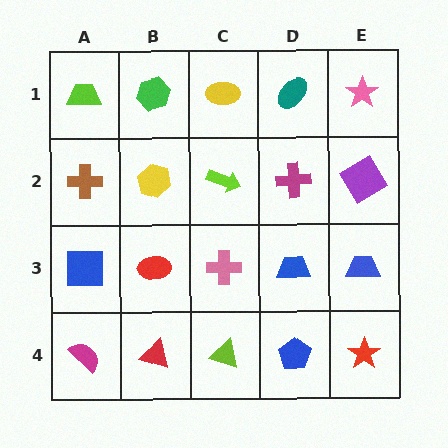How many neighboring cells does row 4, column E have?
2.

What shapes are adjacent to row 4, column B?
A red ellipse (row 3, column B), a magenta semicircle (row 4, column A), a lime triangle (row 4, column C).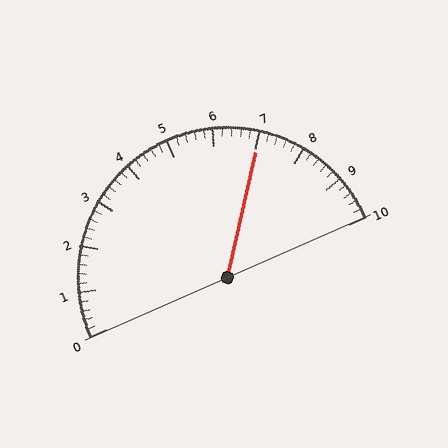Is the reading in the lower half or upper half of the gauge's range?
The reading is in the upper half of the range (0 to 10).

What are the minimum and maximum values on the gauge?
The gauge ranges from 0 to 10.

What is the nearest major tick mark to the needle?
The nearest major tick mark is 7.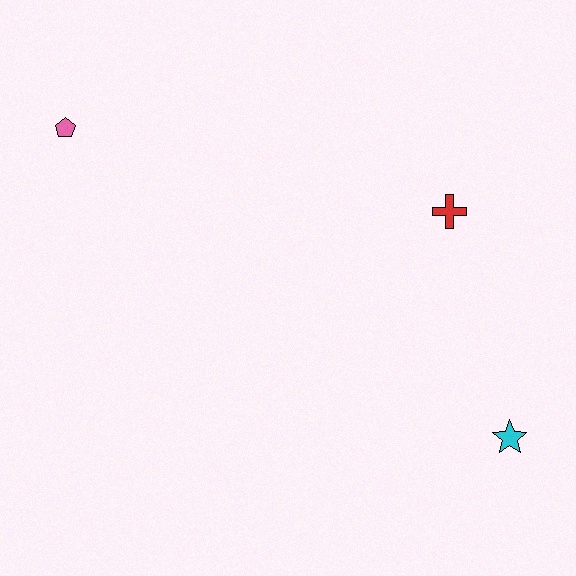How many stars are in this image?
There is 1 star.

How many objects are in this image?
There are 3 objects.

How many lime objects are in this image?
There are no lime objects.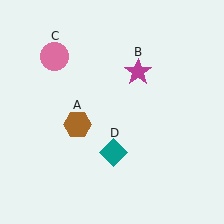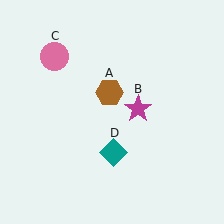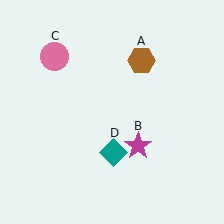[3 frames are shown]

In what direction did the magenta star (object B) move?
The magenta star (object B) moved down.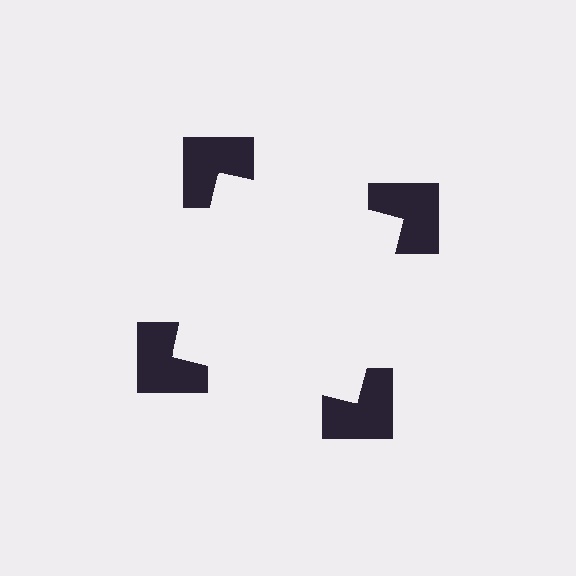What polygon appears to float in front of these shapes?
An illusory square — its edges are inferred from the aligned wedge cuts in the notched squares, not physically drawn.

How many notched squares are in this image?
There are 4 — one at each vertex of the illusory square.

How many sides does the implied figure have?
4 sides.